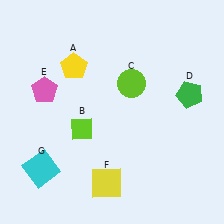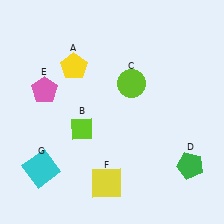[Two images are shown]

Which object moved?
The green pentagon (D) moved down.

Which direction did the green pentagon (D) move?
The green pentagon (D) moved down.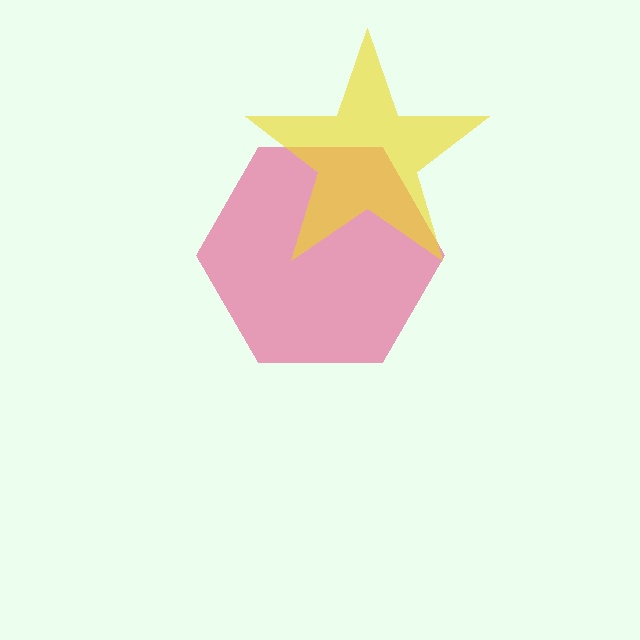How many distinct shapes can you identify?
There are 2 distinct shapes: a pink hexagon, a yellow star.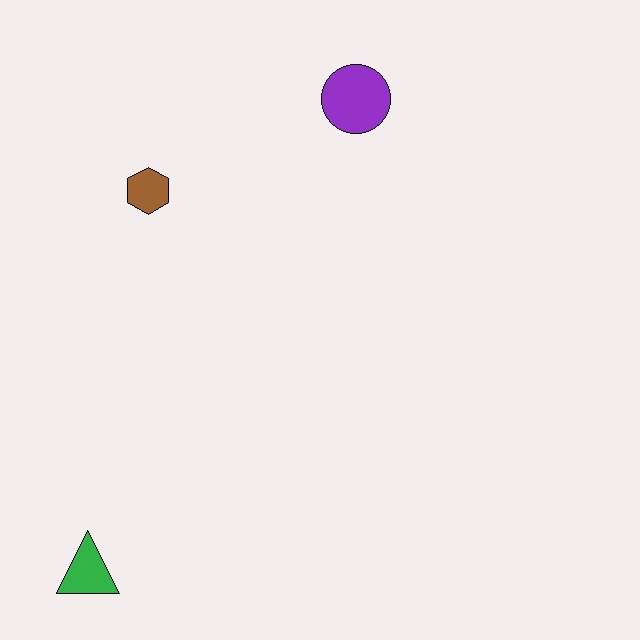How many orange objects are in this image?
There are no orange objects.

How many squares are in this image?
There are no squares.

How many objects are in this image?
There are 3 objects.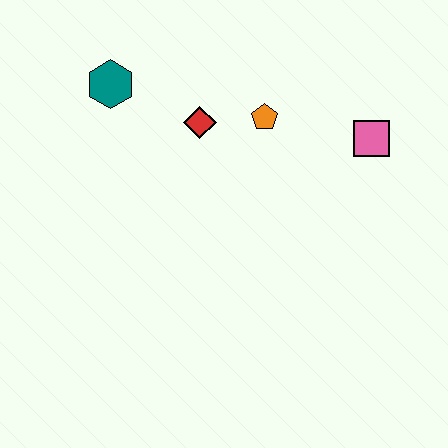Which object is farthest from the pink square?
The teal hexagon is farthest from the pink square.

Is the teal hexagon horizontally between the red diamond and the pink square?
No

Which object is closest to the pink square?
The orange pentagon is closest to the pink square.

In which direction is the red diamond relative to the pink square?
The red diamond is to the left of the pink square.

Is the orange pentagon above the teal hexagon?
No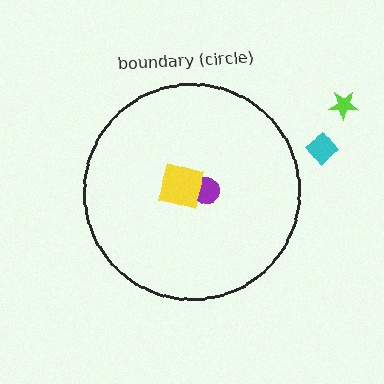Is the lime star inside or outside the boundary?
Outside.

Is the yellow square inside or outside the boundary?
Inside.